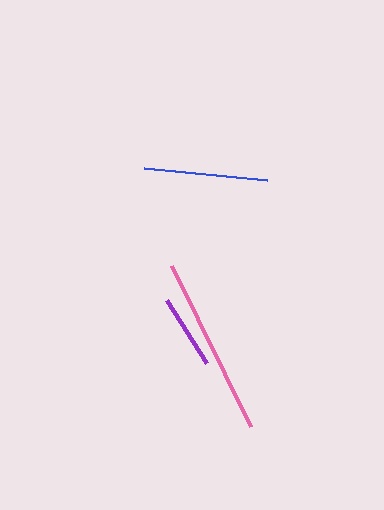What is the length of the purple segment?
The purple segment is approximately 75 pixels long.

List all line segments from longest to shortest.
From longest to shortest: pink, blue, purple.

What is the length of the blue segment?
The blue segment is approximately 124 pixels long.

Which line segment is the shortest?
The purple line is the shortest at approximately 75 pixels.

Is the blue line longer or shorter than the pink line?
The pink line is longer than the blue line.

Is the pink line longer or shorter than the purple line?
The pink line is longer than the purple line.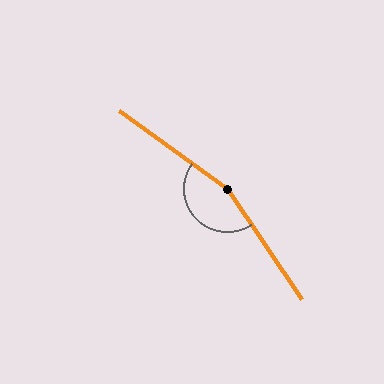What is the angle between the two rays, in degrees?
Approximately 160 degrees.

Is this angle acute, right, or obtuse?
It is obtuse.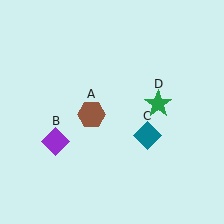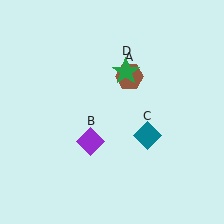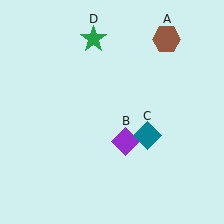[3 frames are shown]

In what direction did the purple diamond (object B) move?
The purple diamond (object B) moved right.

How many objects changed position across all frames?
3 objects changed position: brown hexagon (object A), purple diamond (object B), green star (object D).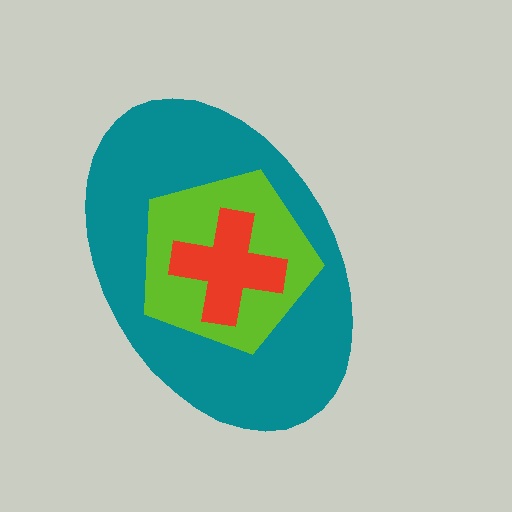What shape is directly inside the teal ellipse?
The lime pentagon.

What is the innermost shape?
The red cross.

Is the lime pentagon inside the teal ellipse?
Yes.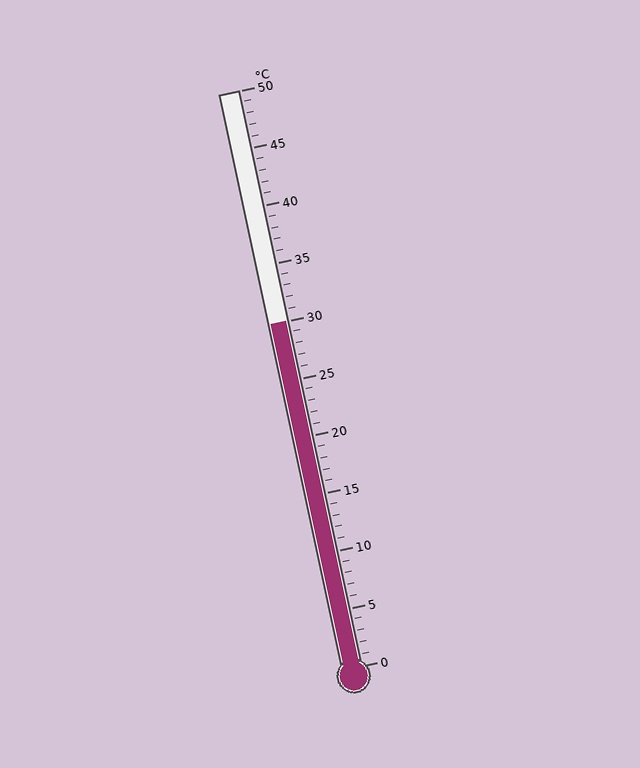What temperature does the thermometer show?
The thermometer shows approximately 30°C.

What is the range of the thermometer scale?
The thermometer scale ranges from 0°C to 50°C.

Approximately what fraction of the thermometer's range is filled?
The thermometer is filled to approximately 60% of its range.